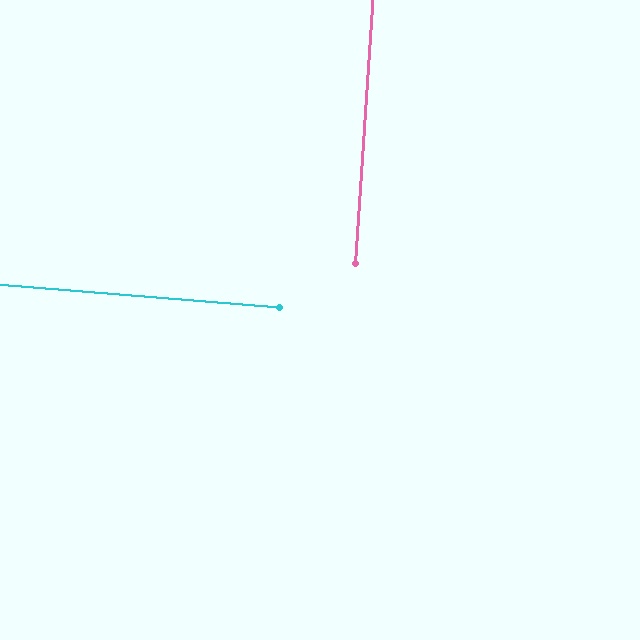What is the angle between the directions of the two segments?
Approximately 89 degrees.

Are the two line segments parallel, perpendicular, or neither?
Perpendicular — they meet at approximately 89°.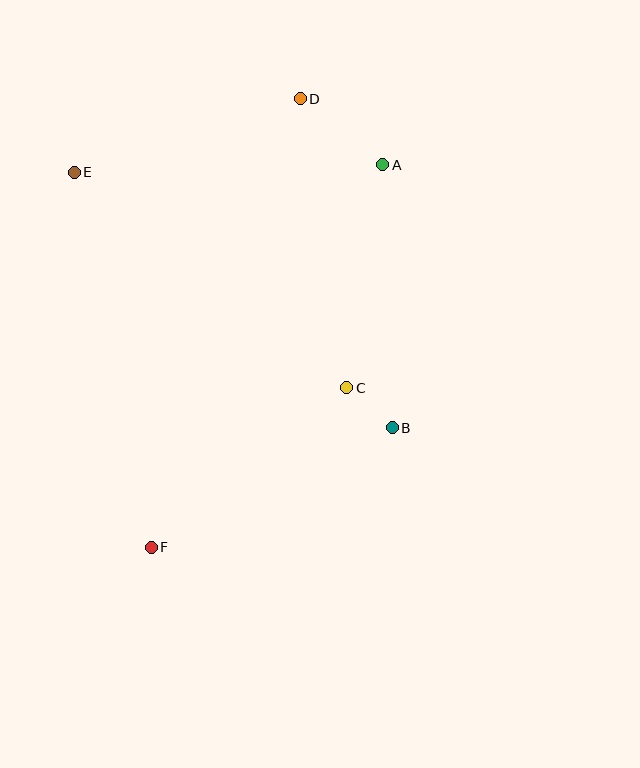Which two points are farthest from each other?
Points D and F are farthest from each other.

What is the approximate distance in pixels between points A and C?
The distance between A and C is approximately 226 pixels.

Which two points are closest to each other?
Points B and C are closest to each other.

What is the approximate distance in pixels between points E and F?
The distance between E and F is approximately 383 pixels.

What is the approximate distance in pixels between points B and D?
The distance between B and D is approximately 342 pixels.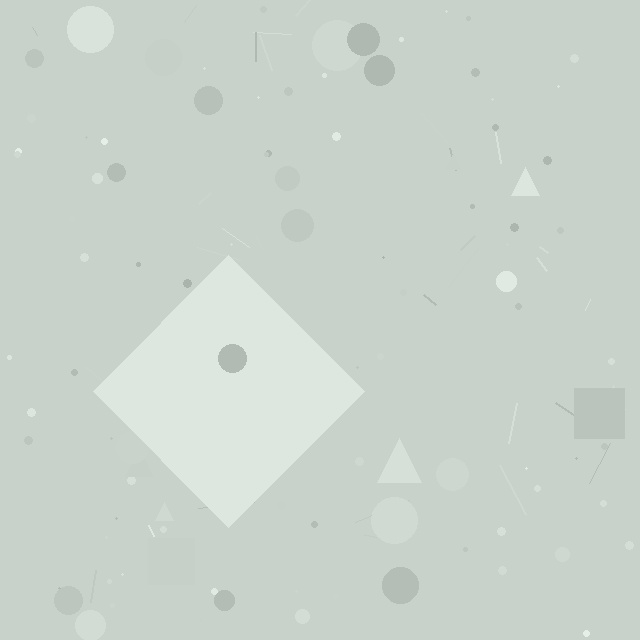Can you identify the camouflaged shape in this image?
The camouflaged shape is a diamond.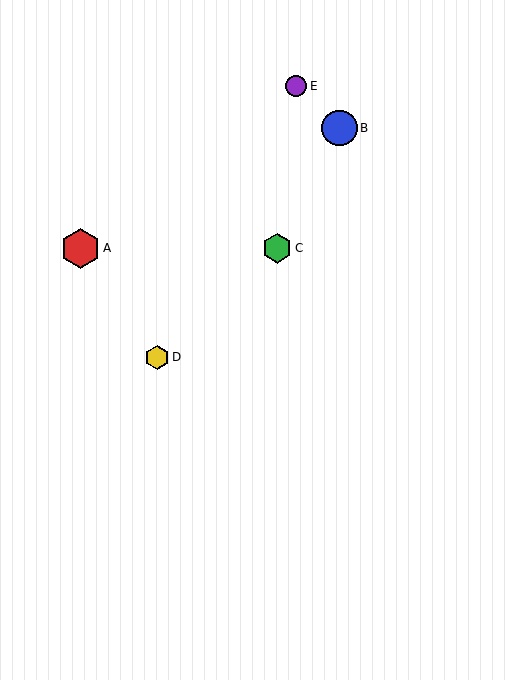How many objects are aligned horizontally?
2 objects (A, C) are aligned horizontally.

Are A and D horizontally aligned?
No, A is at y≈248 and D is at y≈357.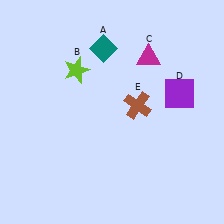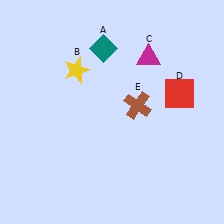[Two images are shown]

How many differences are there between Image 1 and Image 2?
There are 2 differences between the two images.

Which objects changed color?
B changed from lime to yellow. D changed from purple to red.